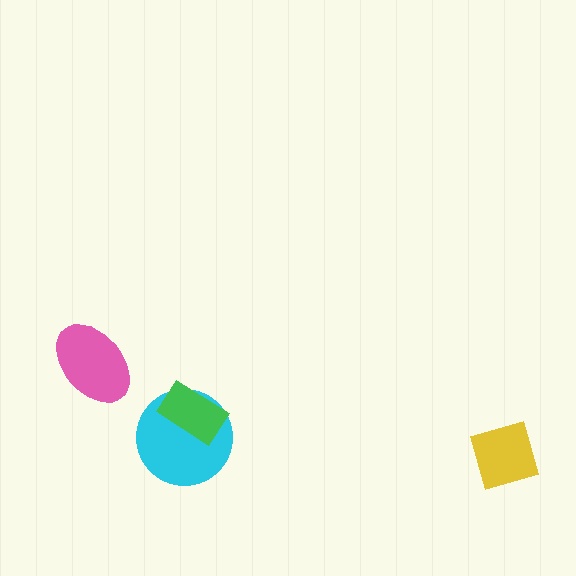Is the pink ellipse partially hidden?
No, no other shape covers it.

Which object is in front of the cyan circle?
The green rectangle is in front of the cyan circle.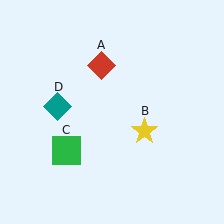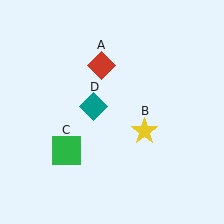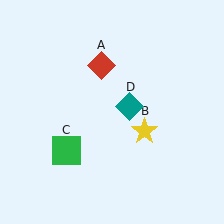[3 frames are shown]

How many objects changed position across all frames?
1 object changed position: teal diamond (object D).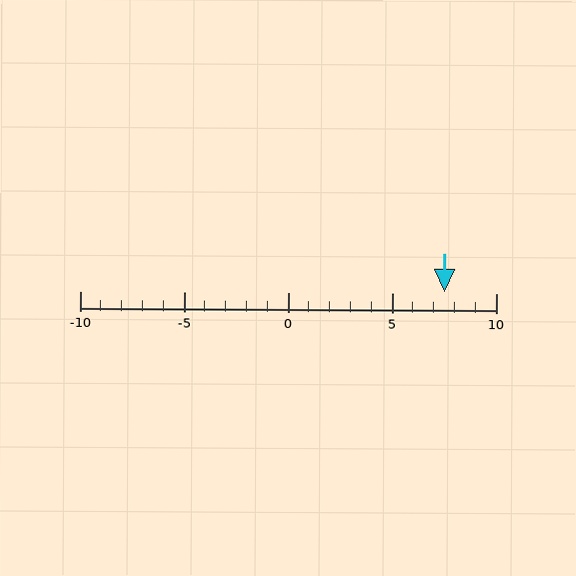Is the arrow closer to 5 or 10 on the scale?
The arrow is closer to 10.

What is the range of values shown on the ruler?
The ruler shows values from -10 to 10.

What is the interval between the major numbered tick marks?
The major tick marks are spaced 5 units apart.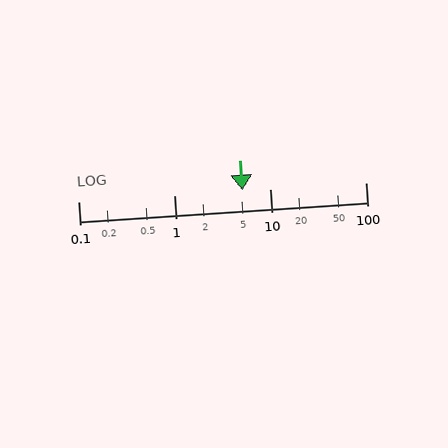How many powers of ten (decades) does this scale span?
The scale spans 3 decades, from 0.1 to 100.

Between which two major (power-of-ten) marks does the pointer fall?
The pointer is between 1 and 10.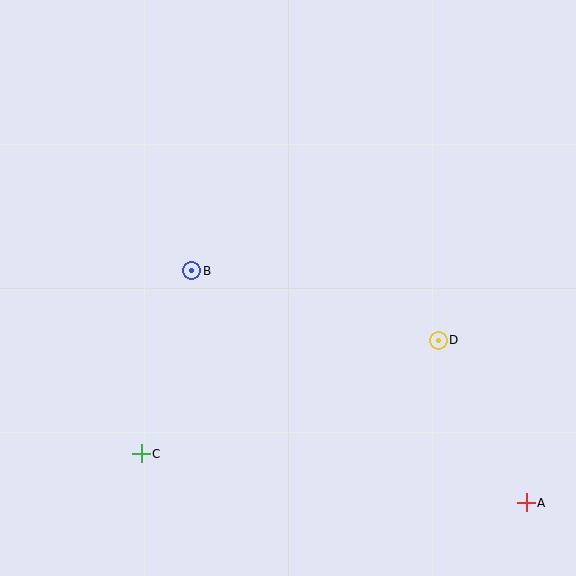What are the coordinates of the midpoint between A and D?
The midpoint between A and D is at (482, 421).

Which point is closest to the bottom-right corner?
Point A is closest to the bottom-right corner.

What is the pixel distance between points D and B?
The distance between D and B is 256 pixels.